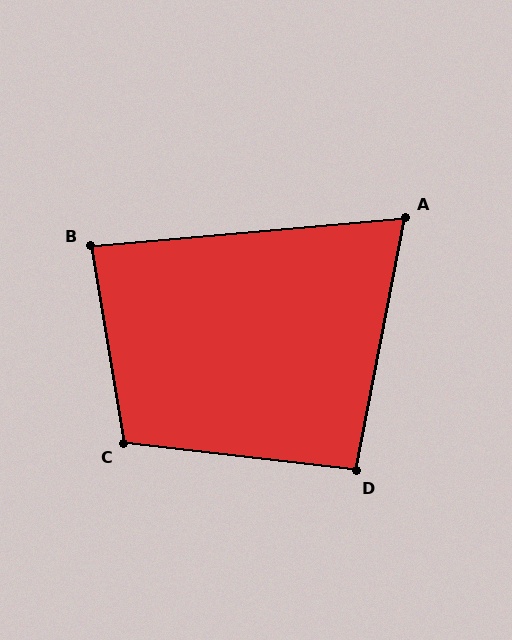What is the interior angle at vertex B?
Approximately 86 degrees (approximately right).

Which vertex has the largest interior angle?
C, at approximately 106 degrees.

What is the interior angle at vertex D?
Approximately 94 degrees (approximately right).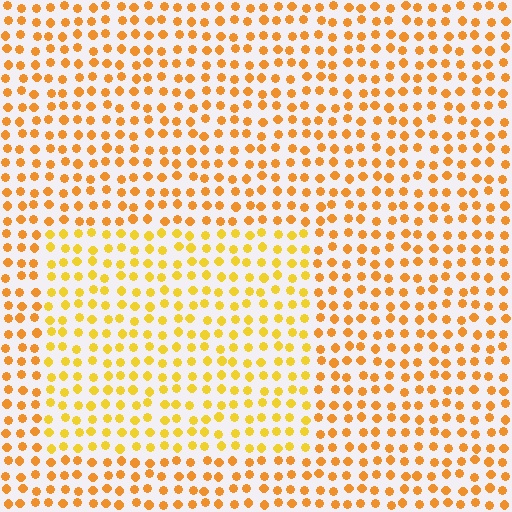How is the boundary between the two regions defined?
The boundary is defined purely by a slight shift in hue (about 20 degrees). Spacing, size, and orientation are identical on both sides.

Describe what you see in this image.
The image is filled with small orange elements in a uniform arrangement. A rectangle-shaped region is visible where the elements are tinted to a slightly different hue, forming a subtle color boundary.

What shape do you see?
I see a rectangle.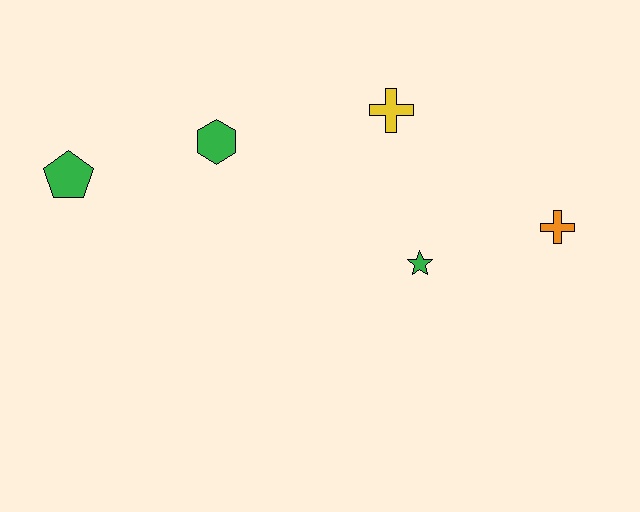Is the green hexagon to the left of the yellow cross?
Yes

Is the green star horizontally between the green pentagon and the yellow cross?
No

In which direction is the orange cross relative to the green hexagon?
The orange cross is to the right of the green hexagon.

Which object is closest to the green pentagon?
The green hexagon is closest to the green pentagon.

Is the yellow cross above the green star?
Yes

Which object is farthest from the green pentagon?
The orange cross is farthest from the green pentagon.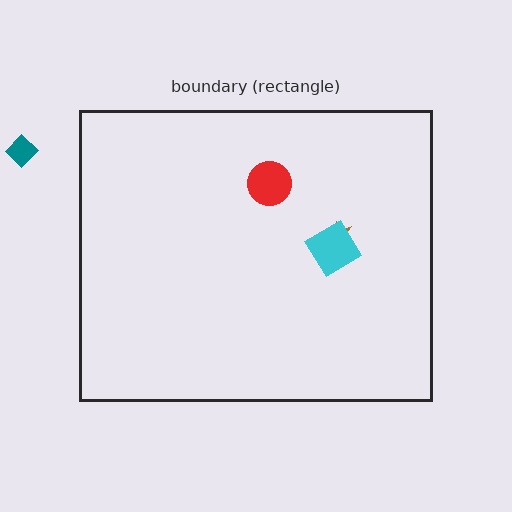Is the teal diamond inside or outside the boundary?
Outside.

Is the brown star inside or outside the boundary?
Inside.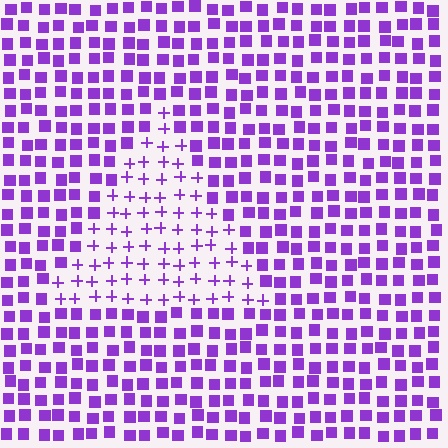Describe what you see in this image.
The image is filled with small purple elements arranged in a uniform grid. A triangle-shaped region contains plus signs, while the surrounding area contains squares. The boundary is defined purely by the change in element shape.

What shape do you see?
I see a triangle.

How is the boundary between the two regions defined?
The boundary is defined by a change in element shape: plus signs inside vs. squares outside. All elements share the same color and spacing.